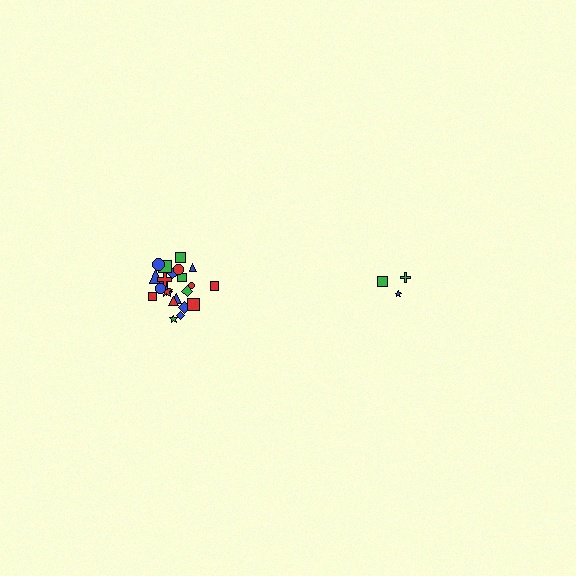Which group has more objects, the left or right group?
The left group.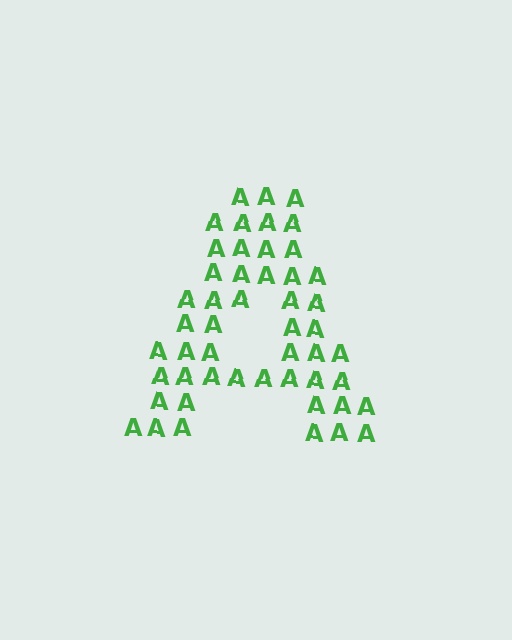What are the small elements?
The small elements are letter A's.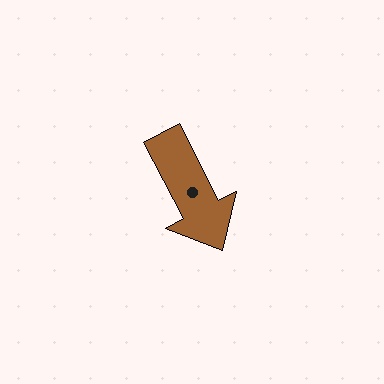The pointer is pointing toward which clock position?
Roughly 5 o'clock.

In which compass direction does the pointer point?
Southeast.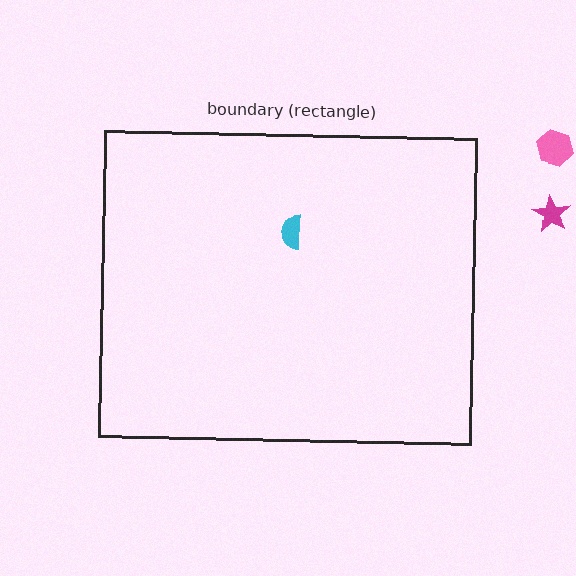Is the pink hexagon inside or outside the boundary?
Outside.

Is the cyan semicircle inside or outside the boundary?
Inside.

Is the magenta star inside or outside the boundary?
Outside.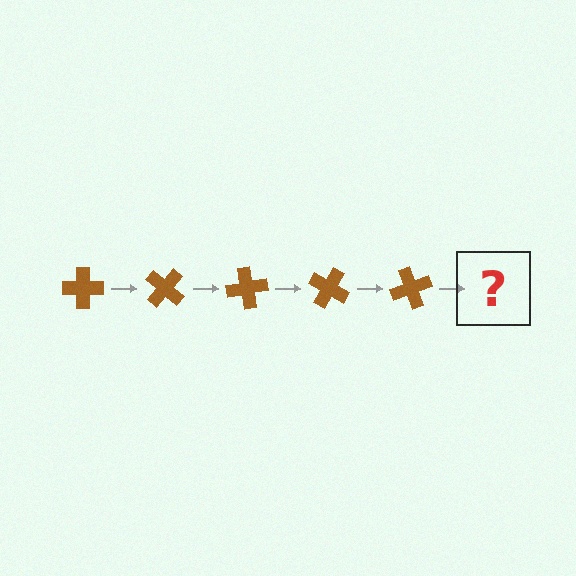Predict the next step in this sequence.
The next step is a brown cross rotated 200 degrees.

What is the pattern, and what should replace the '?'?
The pattern is that the cross rotates 40 degrees each step. The '?' should be a brown cross rotated 200 degrees.